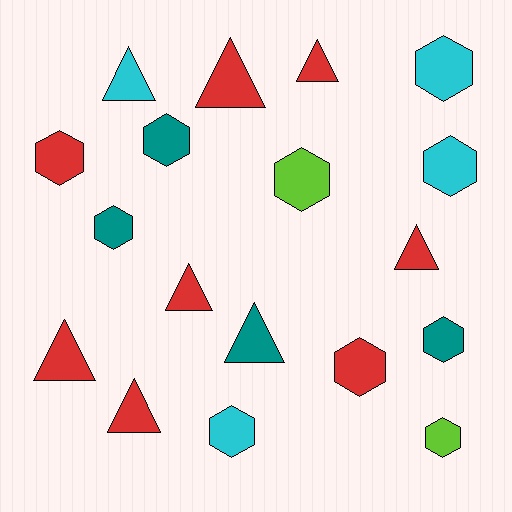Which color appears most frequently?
Red, with 8 objects.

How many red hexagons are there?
There are 2 red hexagons.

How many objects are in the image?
There are 18 objects.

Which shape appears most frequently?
Hexagon, with 10 objects.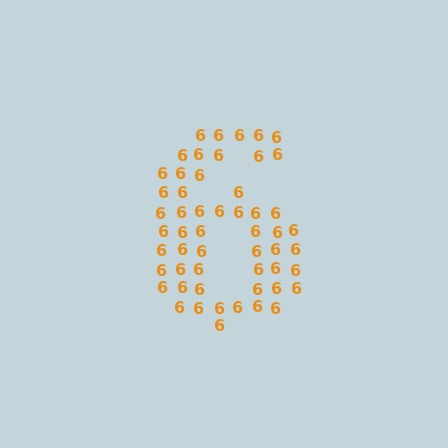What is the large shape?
The large shape is the digit 6.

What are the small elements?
The small elements are digit 6's.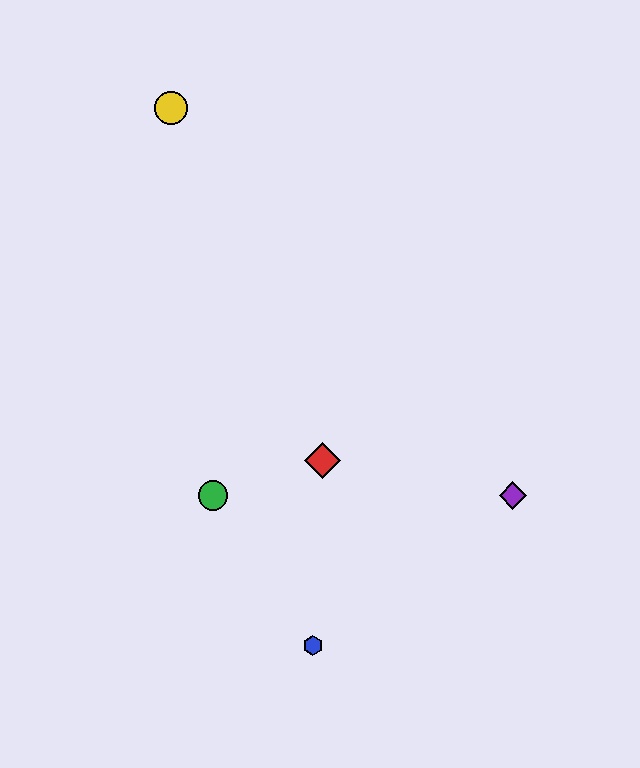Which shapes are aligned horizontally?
The green circle, the purple diamond are aligned horizontally.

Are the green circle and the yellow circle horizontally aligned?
No, the green circle is at y≈496 and the yellow circle is at y≈108.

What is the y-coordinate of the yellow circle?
The yellow circle is at y≈108.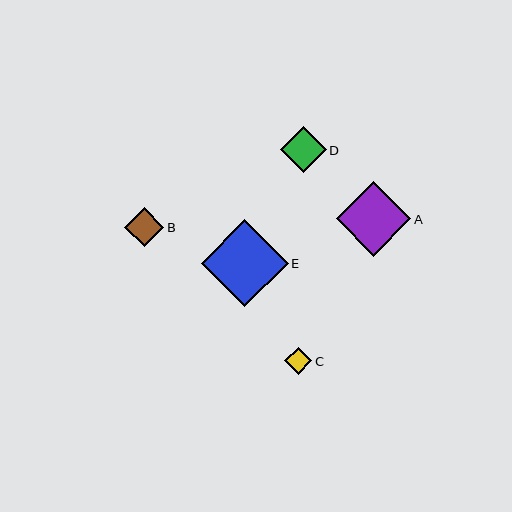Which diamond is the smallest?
Diamond C is the smallest with a size of approximately 27 pixels.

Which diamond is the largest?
Diamond E is the largest with a size of approximately 87 pixels.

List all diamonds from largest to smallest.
From largest to smallest: E, A, D, B, C.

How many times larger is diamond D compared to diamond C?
Diamond D is approximately 1.7 times the size of diamond C.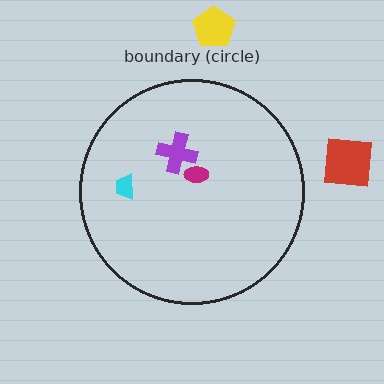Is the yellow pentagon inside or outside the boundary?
Outside.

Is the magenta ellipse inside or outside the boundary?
Inside.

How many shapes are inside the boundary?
3 inside, 2 outside.